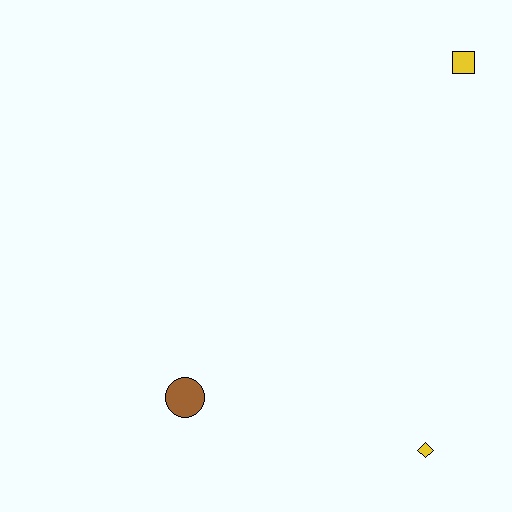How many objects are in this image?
There are 3 objects.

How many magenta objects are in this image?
There are no magenta objects.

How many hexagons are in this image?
There are no hexagons.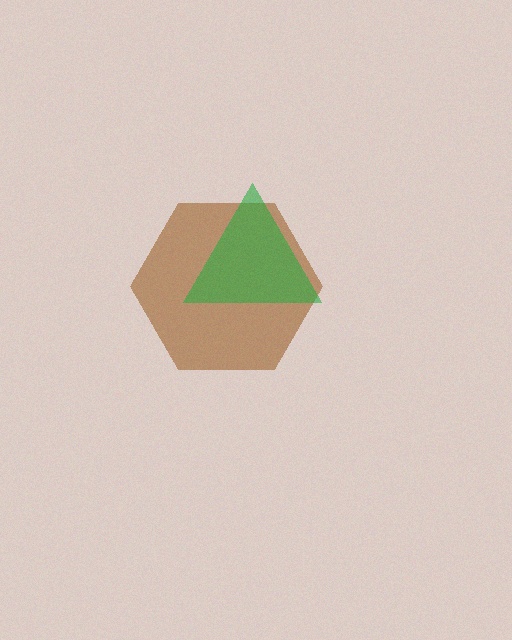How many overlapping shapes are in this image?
There are 2 overlapping shapes in the image.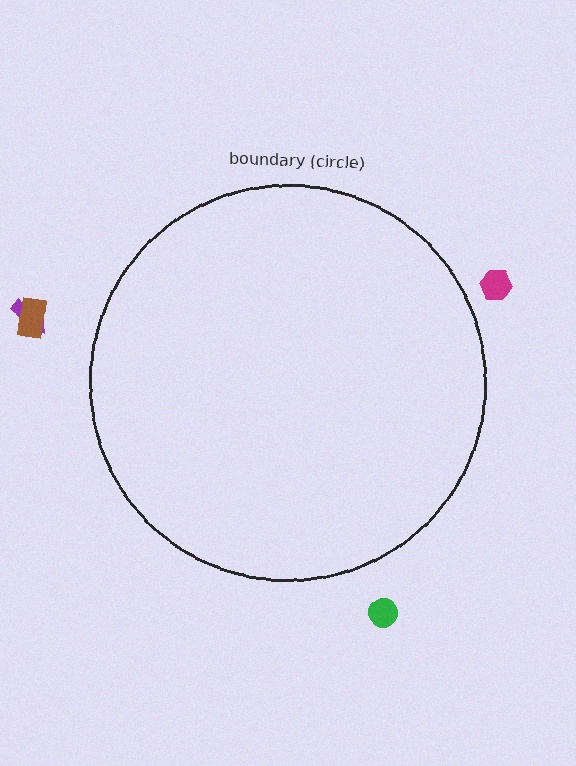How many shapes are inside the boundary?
0 inside, 4 outside.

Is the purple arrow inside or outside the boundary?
Outside.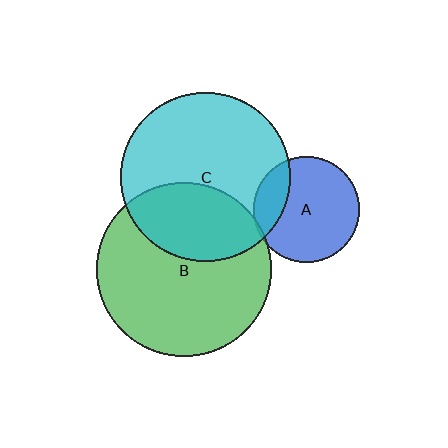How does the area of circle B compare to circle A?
Approximately 2.7 times.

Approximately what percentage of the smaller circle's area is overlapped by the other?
Approximately 5%.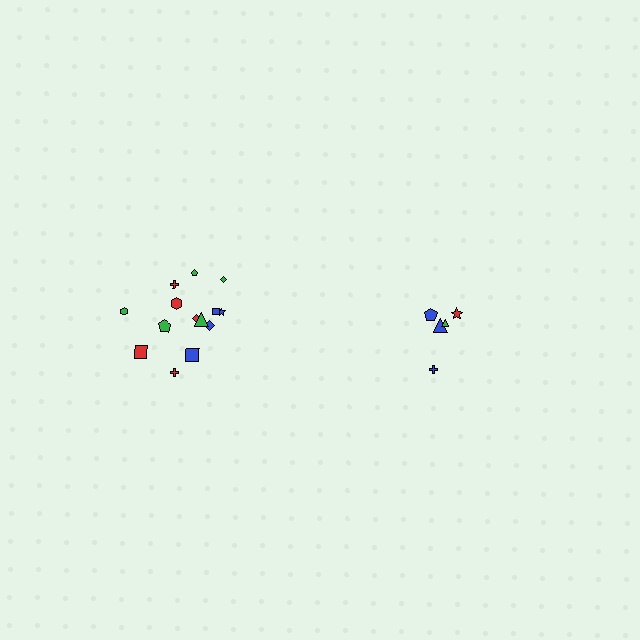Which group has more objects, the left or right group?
The left group.